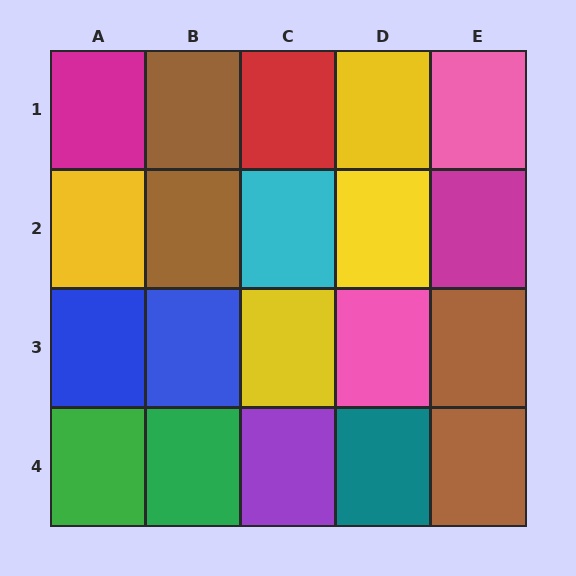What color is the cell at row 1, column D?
Yellow.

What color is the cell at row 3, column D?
Pink.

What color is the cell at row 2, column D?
Yellow.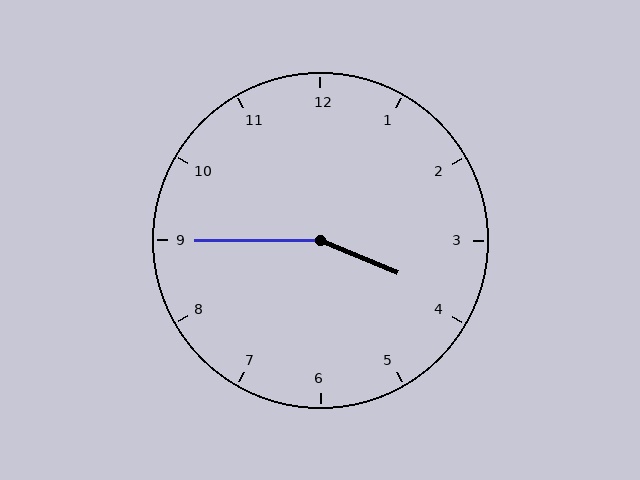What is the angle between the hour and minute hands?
Approximately 158 degrees.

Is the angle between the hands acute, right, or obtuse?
It is obtuse.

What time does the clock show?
3:45.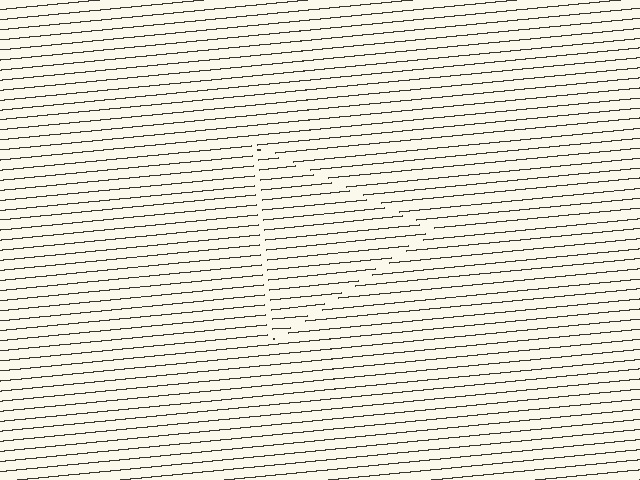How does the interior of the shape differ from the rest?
The interior of the shape contains the same grating, shifted by half a period — the contour is defined by the phase discontinuity where line-ends from the inner and outer gratings abut.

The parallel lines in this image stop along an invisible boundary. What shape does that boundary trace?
An illusory triangle. The interior of the shape contains the same grating, shifted by half a period — the contour is defined by the phase discontinuity where line-ends from the inner and outer gratings abut.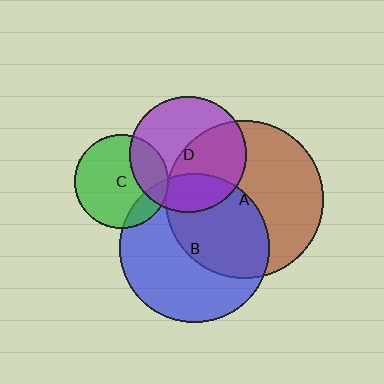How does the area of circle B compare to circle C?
Approximately 2.6 times.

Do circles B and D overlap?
Yes.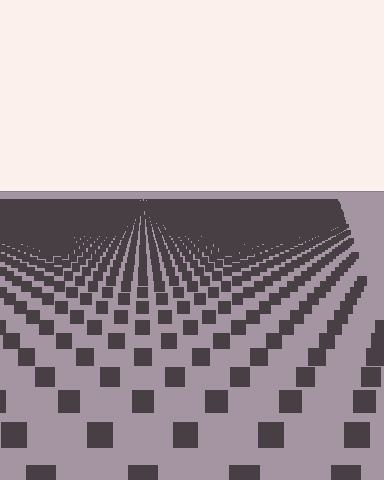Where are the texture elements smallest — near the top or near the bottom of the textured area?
Near the top.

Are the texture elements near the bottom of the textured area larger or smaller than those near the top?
Larger. Near the bottom, elements are closer to the viewer and appear at a bigger on-screen size.